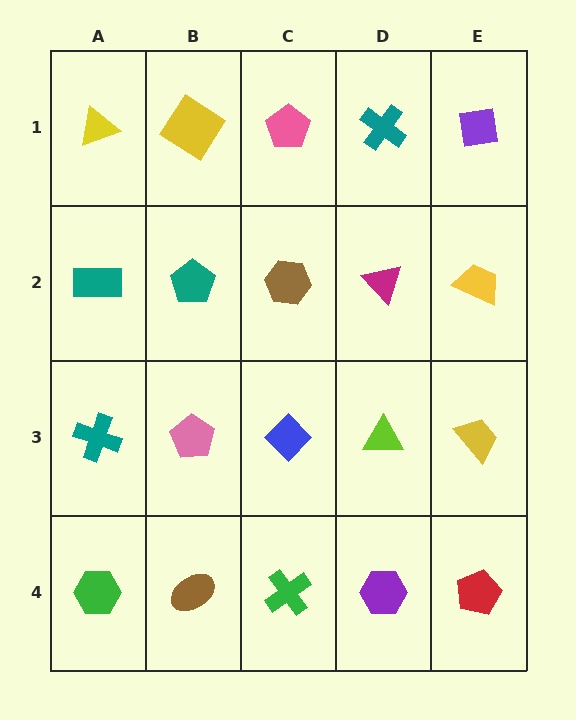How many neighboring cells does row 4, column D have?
3.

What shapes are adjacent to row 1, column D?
A magenta triangle (row 2, column D), a pink pentagon (row 1, column C), a purple square (row 1, column E).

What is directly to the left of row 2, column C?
A teal pentagon.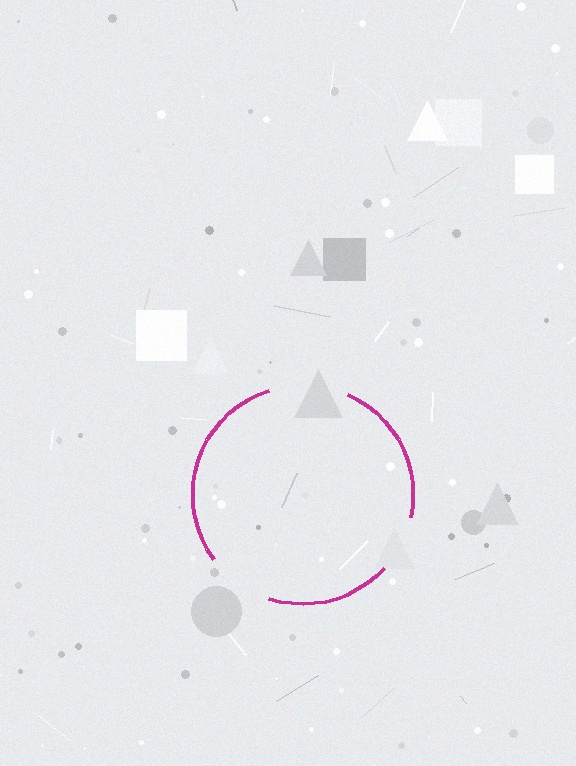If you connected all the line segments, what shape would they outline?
They would outline a circle.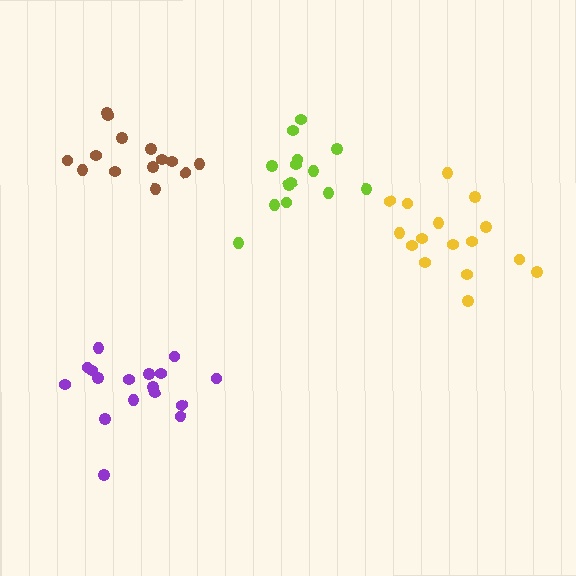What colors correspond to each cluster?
The clusters are colored: yellow, purple, brown, lime.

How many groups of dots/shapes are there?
There are 4 groups.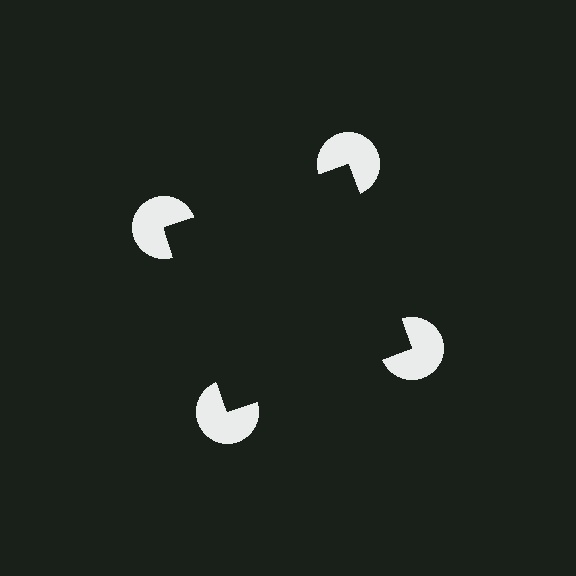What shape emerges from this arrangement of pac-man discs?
An illusory square — its edges are inferred from the aligned wedge cuts in the pac-man discs, not physically drawn.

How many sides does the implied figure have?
4 sides.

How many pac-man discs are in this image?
There are 4 — one at each vertex of the illusory square.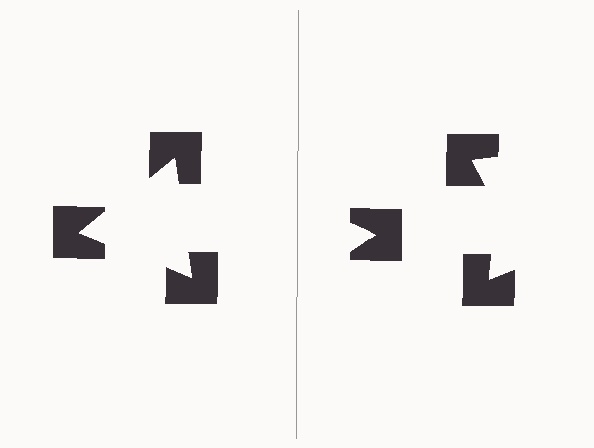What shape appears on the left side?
An illusory triangle.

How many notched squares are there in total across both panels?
6 — 3 on each side.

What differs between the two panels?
The notched squares are positioned identically on both sides; only the wedge orientations differ. On the left they align to a triangle; on the right they are misaligned.